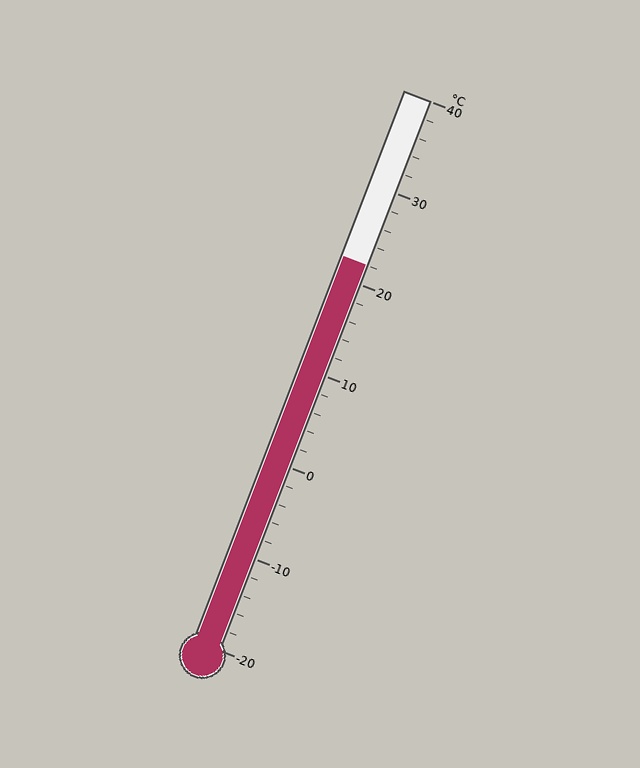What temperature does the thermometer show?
The thermometer shows approximately 22°C.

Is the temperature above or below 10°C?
The temperature is above 10°C.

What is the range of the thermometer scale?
The thermometer scale ranges from -20°C to 40°C.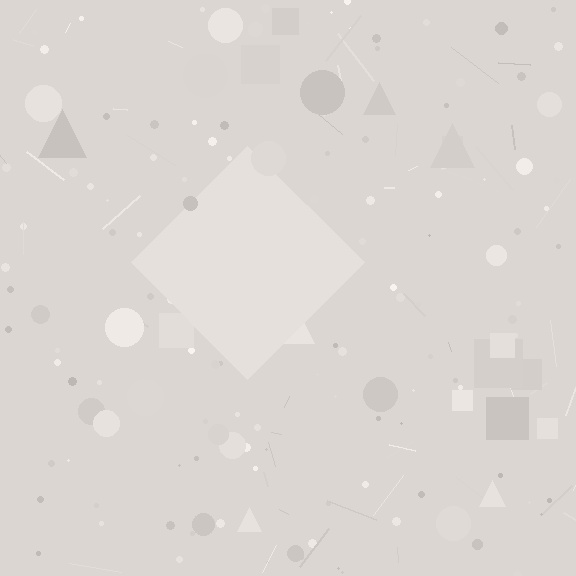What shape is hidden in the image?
A diamond is hidden in the image.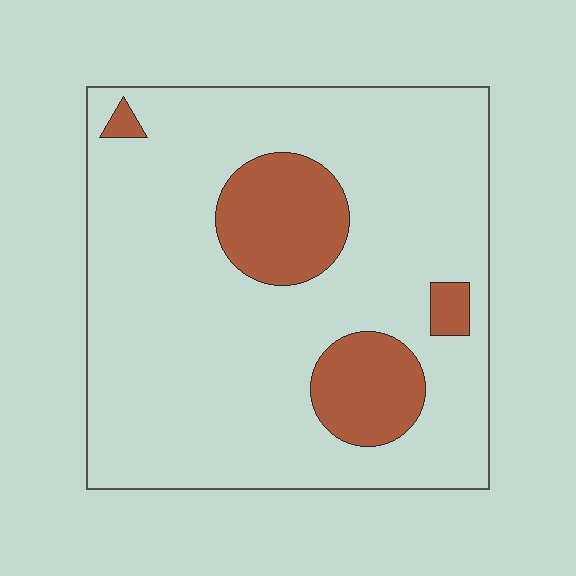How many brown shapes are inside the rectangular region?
4.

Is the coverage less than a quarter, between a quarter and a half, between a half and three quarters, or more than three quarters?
Less than a quarter.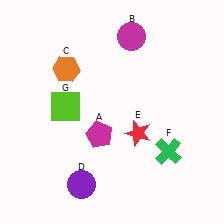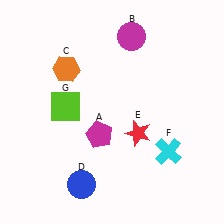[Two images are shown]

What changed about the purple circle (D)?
In Image 1, D is purple. In Image 2, it changed to blue.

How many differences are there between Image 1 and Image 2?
There are 2 differences between the two images.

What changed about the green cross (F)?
In Image 1, F is green. In Image 2, it changed to cyan.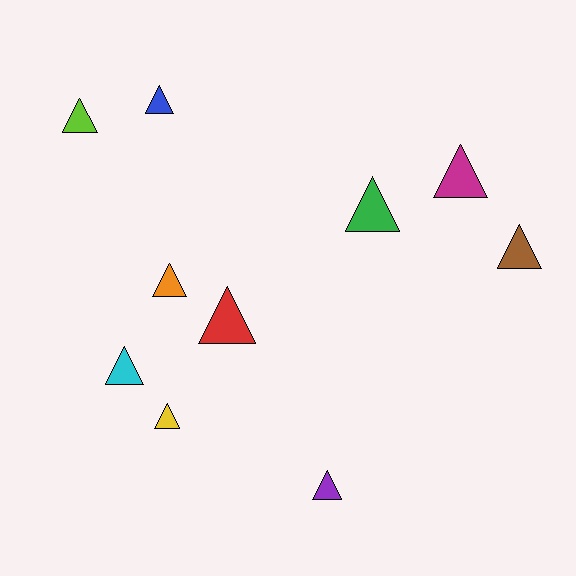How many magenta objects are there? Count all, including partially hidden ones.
There is 1 magenta object.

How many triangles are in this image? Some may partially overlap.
There are 10 triangles.